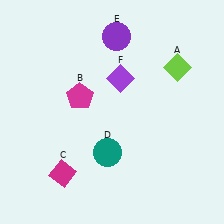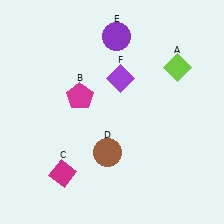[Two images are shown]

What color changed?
The circle (D) changed from teal in Image 1 to brown in Image 2.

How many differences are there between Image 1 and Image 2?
There is 1 difference between the two images.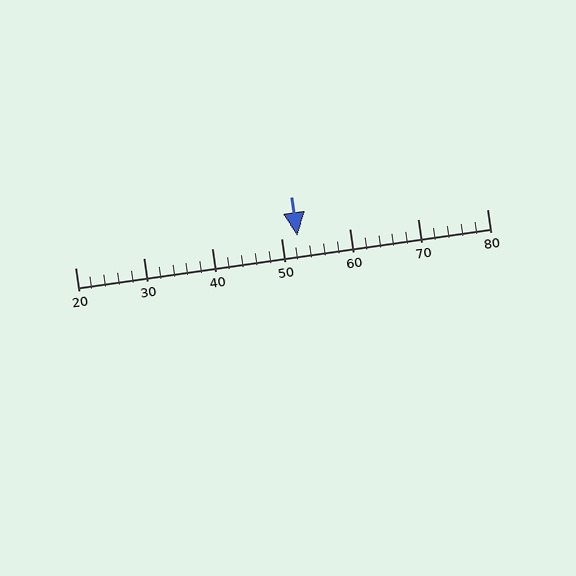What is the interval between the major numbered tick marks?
The major tick marks are spaced 10 units apart.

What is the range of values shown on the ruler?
The ruler shows values from 20 to 80.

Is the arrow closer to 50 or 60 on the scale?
The arrow is closer to 50.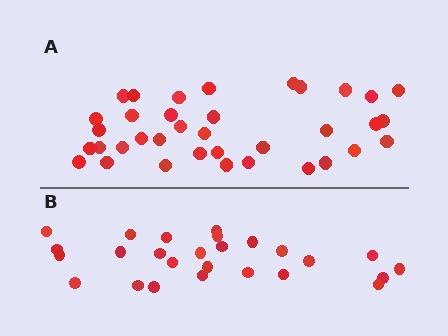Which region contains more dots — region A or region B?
Region A (the top region) has more dots.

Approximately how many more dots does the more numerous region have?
Region A has roughly 10 or so more dots than region B.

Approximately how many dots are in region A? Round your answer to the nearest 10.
About 40 dots. (The exact count is 36, which rounds to 40.)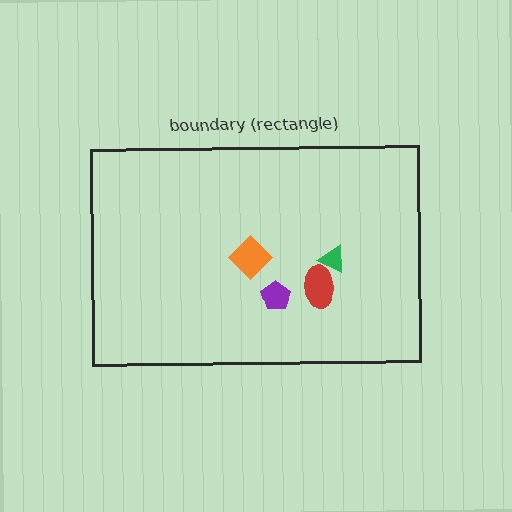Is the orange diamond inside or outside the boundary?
Inside.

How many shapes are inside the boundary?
4 inside, 0 outside.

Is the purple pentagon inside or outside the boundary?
Inside.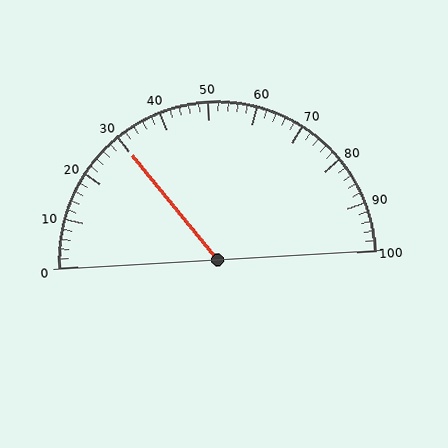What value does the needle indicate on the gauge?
The needle indicates approximately 30.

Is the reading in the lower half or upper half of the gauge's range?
The reading is in the lower half of the range (0 to 100).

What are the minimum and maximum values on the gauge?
The gauge ranges from 0 to 100.